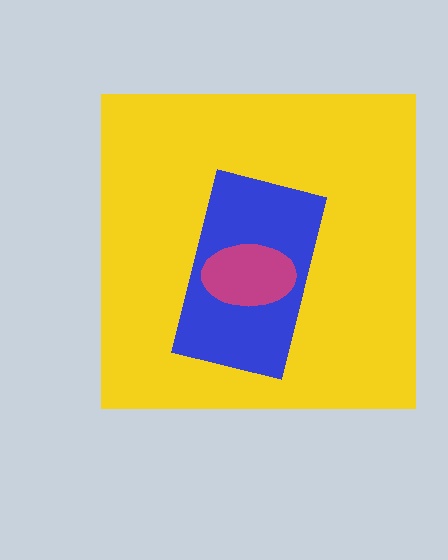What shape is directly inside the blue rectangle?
The magenta ellipse.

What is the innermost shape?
The magenta ellipse.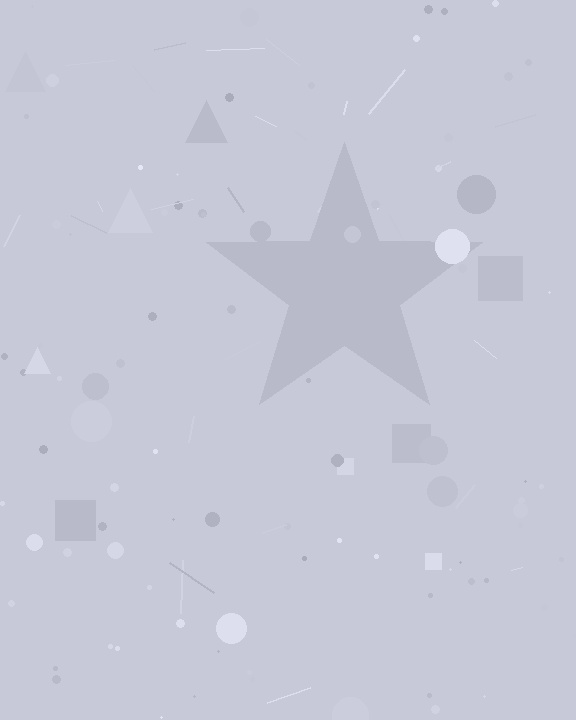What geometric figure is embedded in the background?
A star is embedded in the background.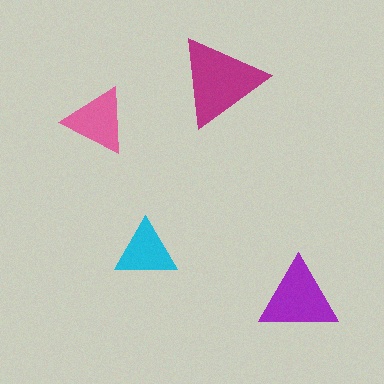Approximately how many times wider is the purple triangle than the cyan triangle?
About 1.5 times wider.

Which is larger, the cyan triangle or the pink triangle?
The pink one.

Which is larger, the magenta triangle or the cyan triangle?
The magenta one.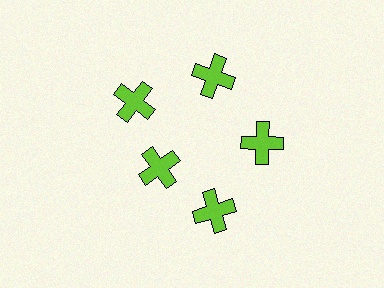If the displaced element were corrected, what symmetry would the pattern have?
It would have 5-fold rotational symmetry — the pattern would map onto itself every 72 degrees.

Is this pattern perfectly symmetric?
No. The 5 lime crosses are arranged in a ring, but one element near the 8 o'clock position is pulled inward toward the center, breaking the 5-fold rotational symmetry.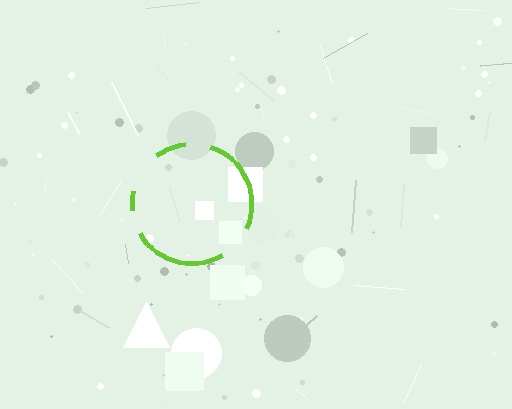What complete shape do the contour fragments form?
The contour fragments form a circle.